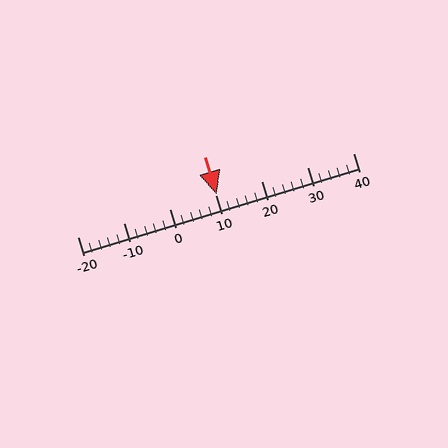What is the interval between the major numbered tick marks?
The major tick marks are spaced 10 units apart.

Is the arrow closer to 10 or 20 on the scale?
The arrow is closer to 10.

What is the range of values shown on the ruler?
The ruler shows values from -20 to 40.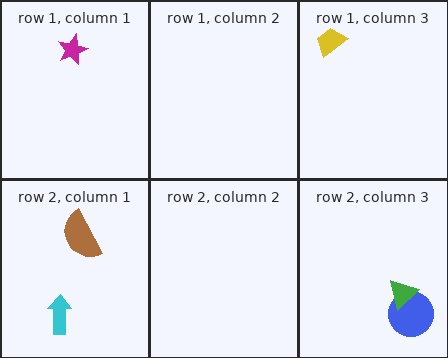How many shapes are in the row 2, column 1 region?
2.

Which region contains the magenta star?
The row 1, column 1 region.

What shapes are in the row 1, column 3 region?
The yellow trapezoid.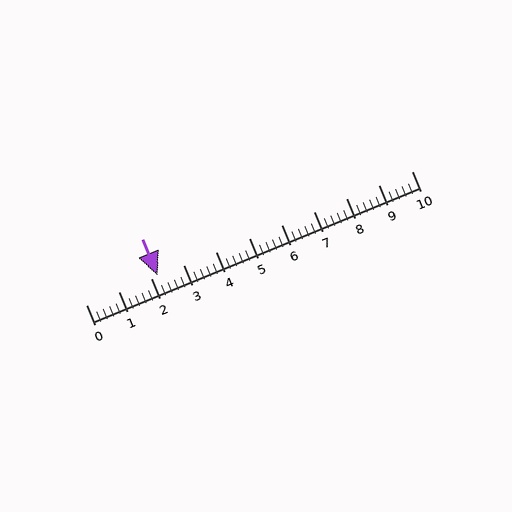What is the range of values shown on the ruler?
The ruler shows values from 0 to 10.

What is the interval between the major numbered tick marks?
The major tick marks are spaced 1 units apart.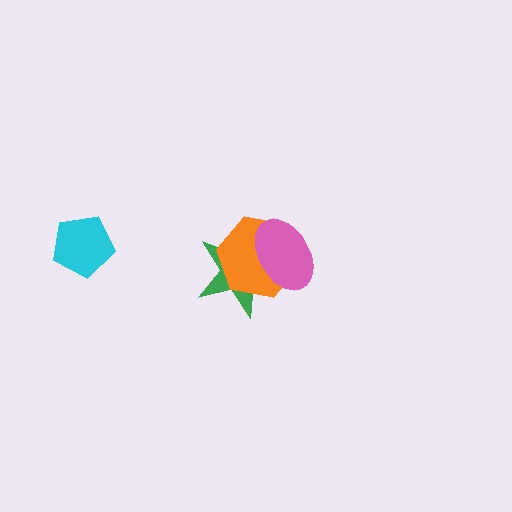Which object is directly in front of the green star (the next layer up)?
The orange hexagon is directly in front of the green star.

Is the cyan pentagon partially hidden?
No, no other shape covers it.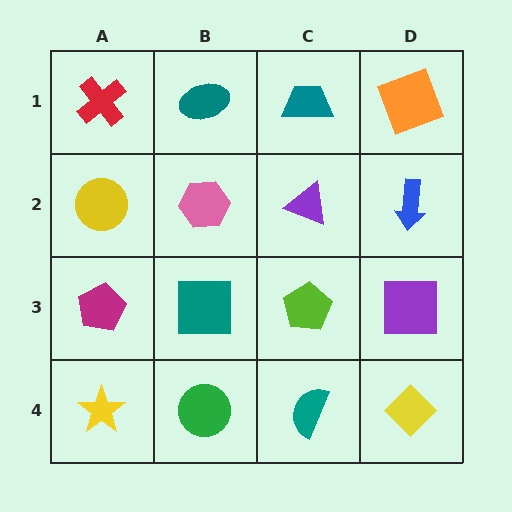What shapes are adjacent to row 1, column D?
A blue arrow (row 2, column D), a teal trapezoid (row 1, column C).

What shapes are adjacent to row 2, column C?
A teal trapezoid (row 1, column C), a lime pentagon (row 3, column C), a pink hexagon (row 2, column B), a blue arrow (row 2, column D).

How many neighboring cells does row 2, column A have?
3.